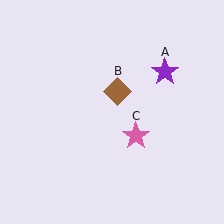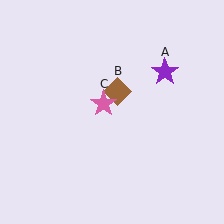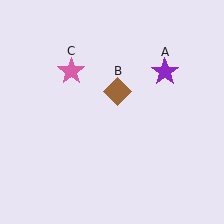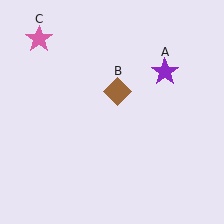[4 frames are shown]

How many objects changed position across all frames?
1 object changed position: pink star (object C).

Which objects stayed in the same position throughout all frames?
Purple star (object A) and brown diamond (object B) remained stationary.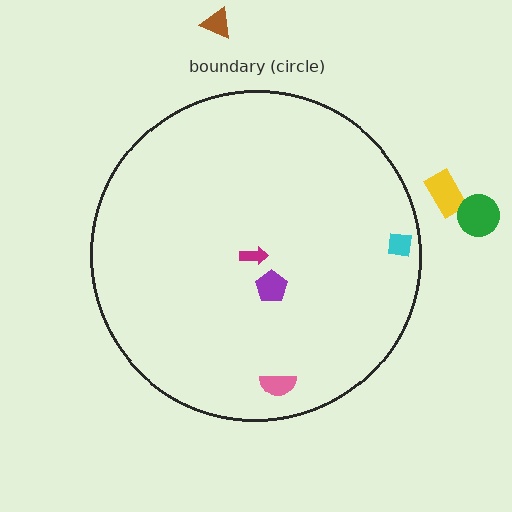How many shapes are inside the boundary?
4 inside, 3 outside.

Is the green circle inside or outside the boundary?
Outside.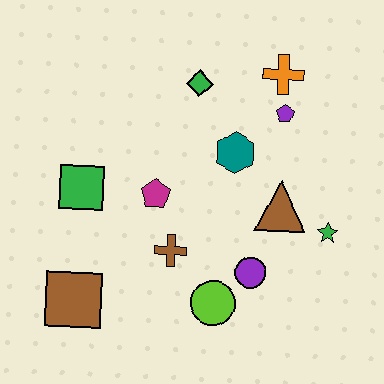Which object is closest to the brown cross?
The magenta pentagon is closest to the brown cross.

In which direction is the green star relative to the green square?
The green star is to the right of the green square.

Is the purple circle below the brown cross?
Yes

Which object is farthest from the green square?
The green star is farthest from the green square.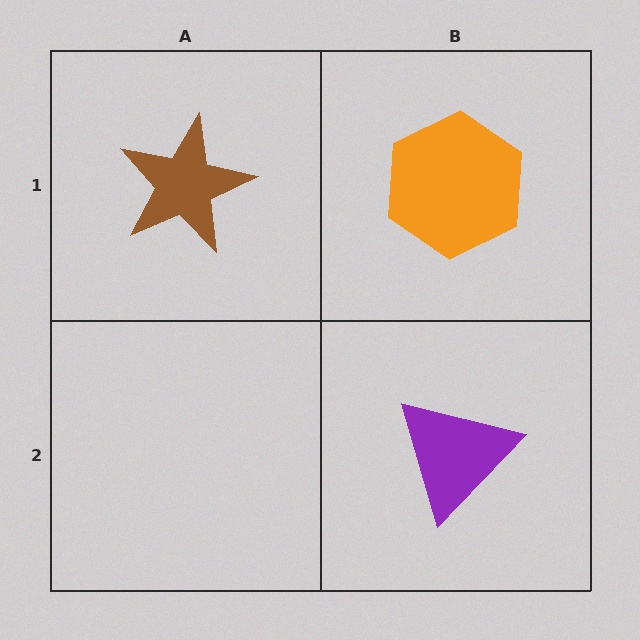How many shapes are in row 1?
2 shapes.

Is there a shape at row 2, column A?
No, that cell is empty.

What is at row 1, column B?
An orange hexagon.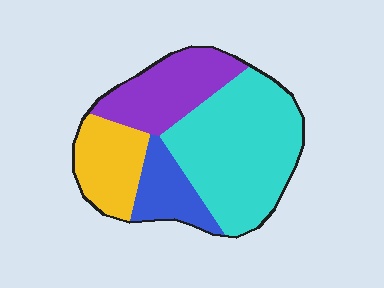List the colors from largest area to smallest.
From largest to smallest: cyan, purple, yellow, blue.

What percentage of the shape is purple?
Purple covers about 25% of the shape.